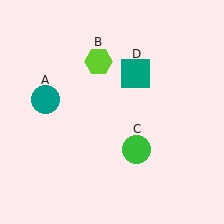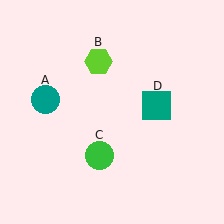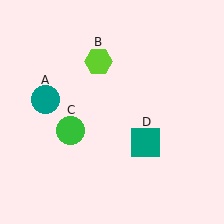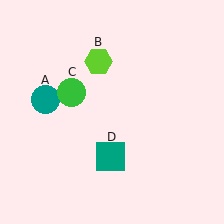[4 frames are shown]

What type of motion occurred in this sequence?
The green circle (object C), teal square (object D) rotated clockwise around the center of the scene.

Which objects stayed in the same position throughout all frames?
Teal circle (object A) and lime hexagon (object B) remained stationary.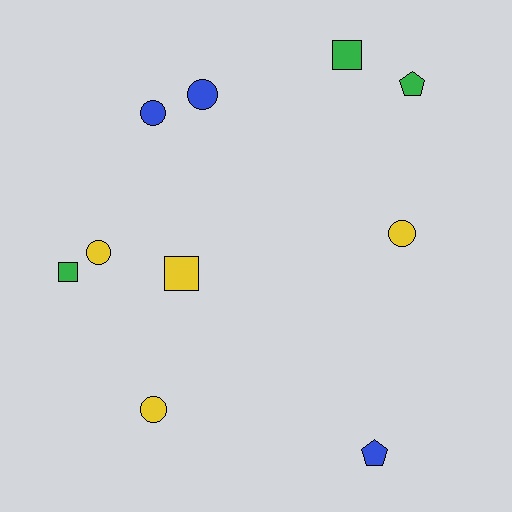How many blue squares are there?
There are no blue squares.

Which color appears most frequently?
Yellow, with 4 objects.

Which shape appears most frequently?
Circle, with 5 objects.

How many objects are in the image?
There are 10 objects.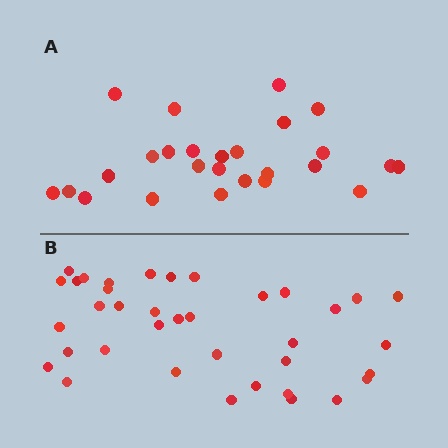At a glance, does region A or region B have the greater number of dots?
Region B (the bottom region) has more dots.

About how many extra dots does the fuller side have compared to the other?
Region B has roughly 12 or so more dots than region A.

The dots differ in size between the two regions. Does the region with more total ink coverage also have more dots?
No. Region A has more total ink coverage because its dots are larger, but region B actually contains more individual dots. Total area can be misleading — the number of items is what matters here.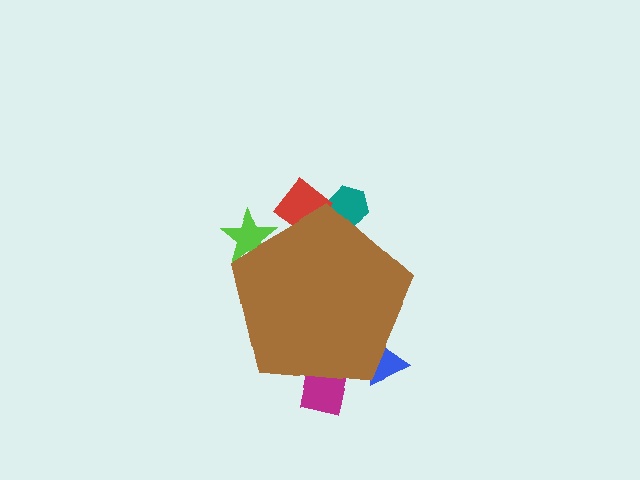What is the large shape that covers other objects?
A brown pentagon.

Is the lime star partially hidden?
Yes, the lime star is partially hidden behind the brown pentagon.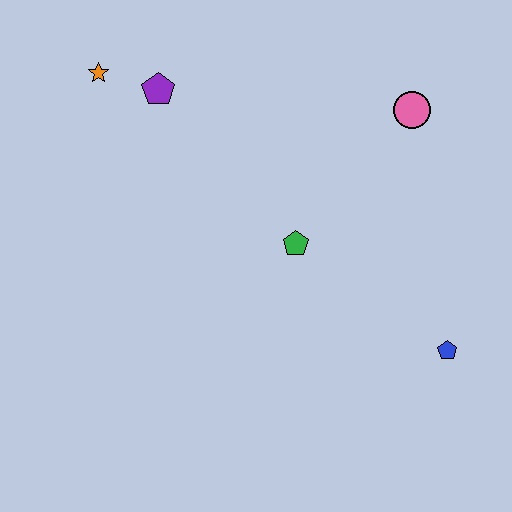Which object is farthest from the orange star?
The blue pentagon is farthest from the orange star.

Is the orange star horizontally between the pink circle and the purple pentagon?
No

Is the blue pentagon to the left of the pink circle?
No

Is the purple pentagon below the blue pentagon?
No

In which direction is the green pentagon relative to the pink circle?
The green pentagon is below the pink circle.